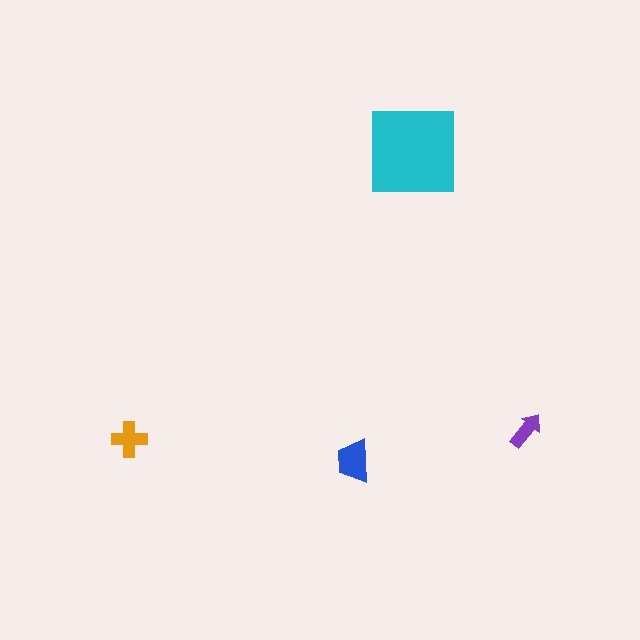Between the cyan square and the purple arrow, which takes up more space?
The cyan square.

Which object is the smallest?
The purple arrow.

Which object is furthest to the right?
The purple arrow is rightmost.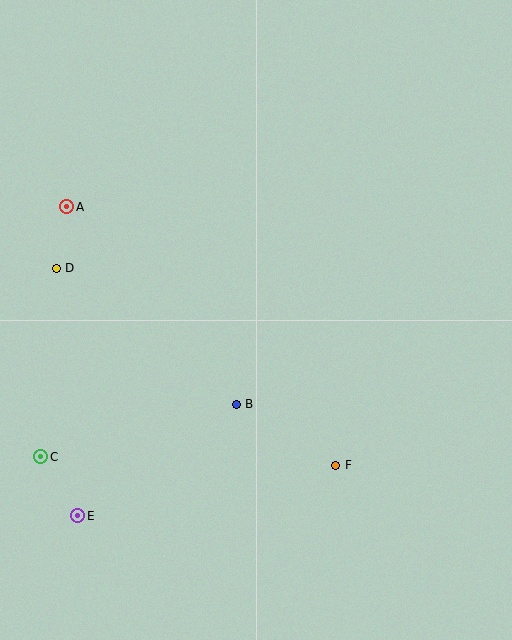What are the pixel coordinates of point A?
Point A is at (67, 207).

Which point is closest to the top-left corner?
Point A is closest to the top-left corner.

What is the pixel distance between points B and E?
The distance between B and E is 194 pixels.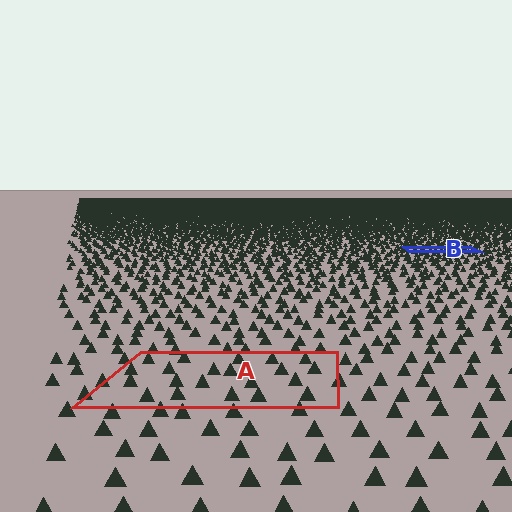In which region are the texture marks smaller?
The texture marks are smaller in region B, because it is farther away.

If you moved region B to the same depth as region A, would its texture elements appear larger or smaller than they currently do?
They would appear larger. At a closer depth, the same texture elements are projected at a bigger on-screen size.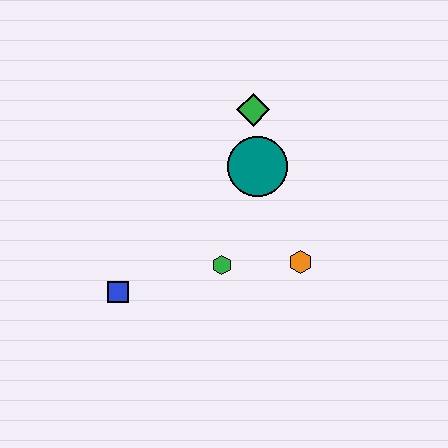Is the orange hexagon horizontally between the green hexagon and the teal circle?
No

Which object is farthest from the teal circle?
The blue square is farthest from the teal circle.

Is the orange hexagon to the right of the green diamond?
Yes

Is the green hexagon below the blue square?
No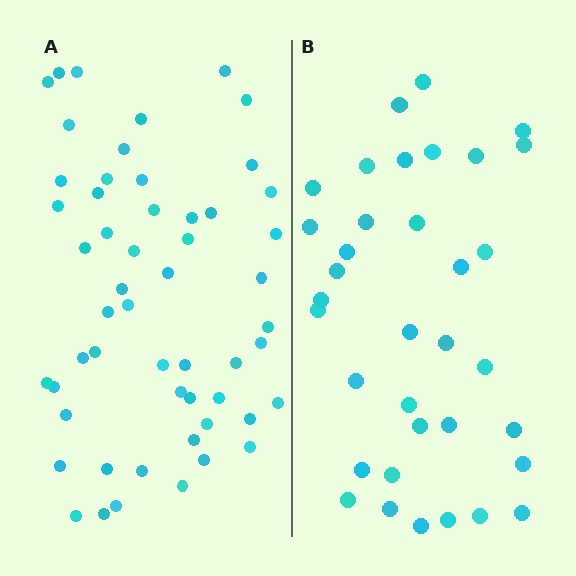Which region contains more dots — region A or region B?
Region A (the left region) has more dots.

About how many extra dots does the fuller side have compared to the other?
Region A has approximately 20 more dots than region B.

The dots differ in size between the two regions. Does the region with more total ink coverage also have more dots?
No. Region B has more total ink coverage because its dots are larger, but region A actually contains more individual dots. Total area can be misleading — the number of items is what matters here.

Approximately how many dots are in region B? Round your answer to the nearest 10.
About 40 dots. (The exact count is 35, which rounds to 40.)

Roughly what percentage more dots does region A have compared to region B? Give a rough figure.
About 55% more.